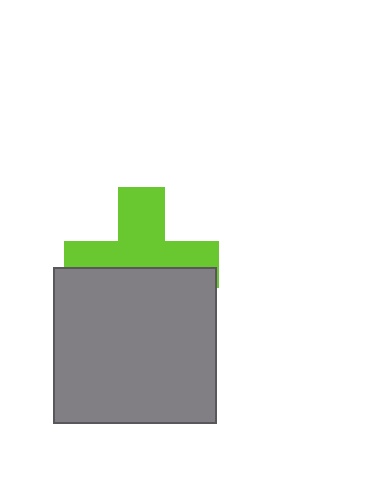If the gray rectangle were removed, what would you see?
You would see the complete lime cross.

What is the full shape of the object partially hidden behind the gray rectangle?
The partially hidden object is a lime cross.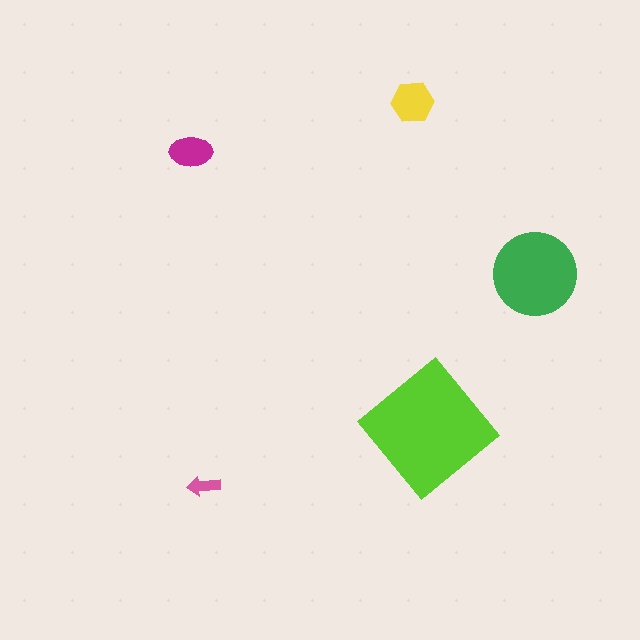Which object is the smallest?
The pink arrow.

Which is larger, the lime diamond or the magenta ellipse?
The lime diamond.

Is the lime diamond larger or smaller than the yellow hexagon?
Larger.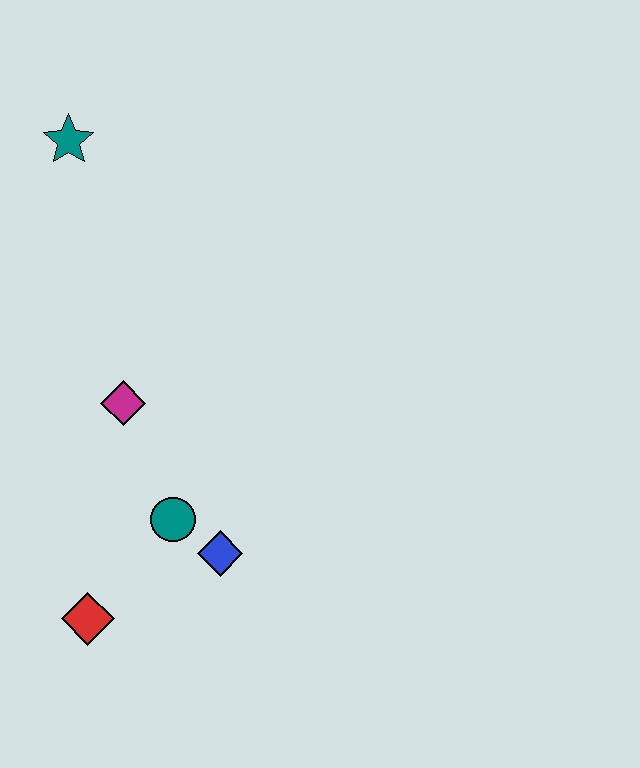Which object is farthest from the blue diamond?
The teal star is farthest from the blue diamond.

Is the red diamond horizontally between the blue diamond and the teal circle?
No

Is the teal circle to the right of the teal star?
Yes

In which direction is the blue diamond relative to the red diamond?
The blue diamond is to the right of the red diamond.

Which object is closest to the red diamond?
The teal circle is closest to the red diamond.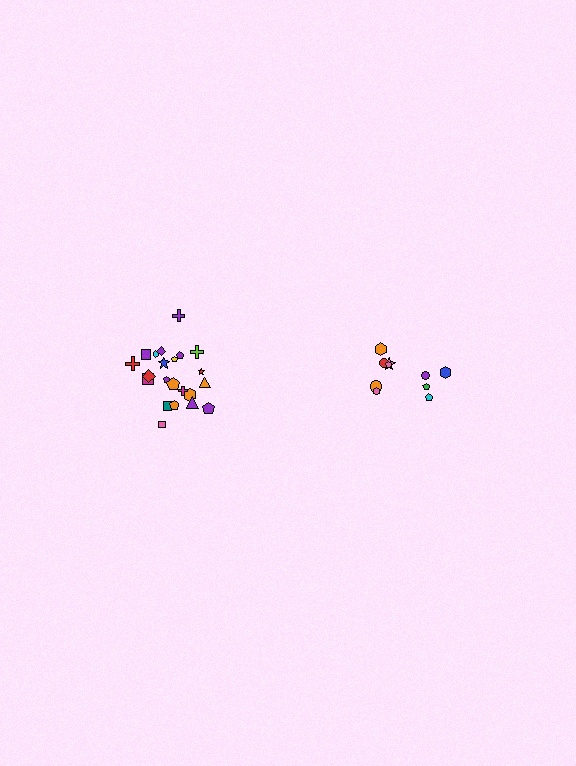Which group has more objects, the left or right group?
The left group.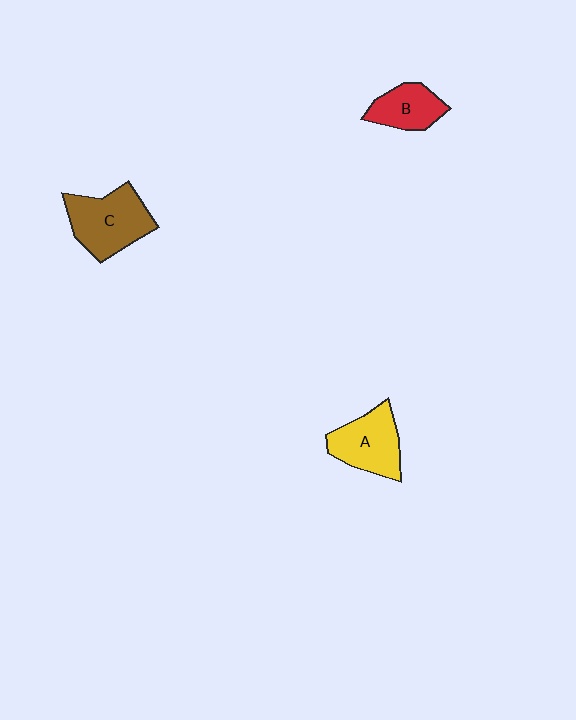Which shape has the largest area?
Shape C (brown).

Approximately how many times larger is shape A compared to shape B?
Approximately 1.3 times.